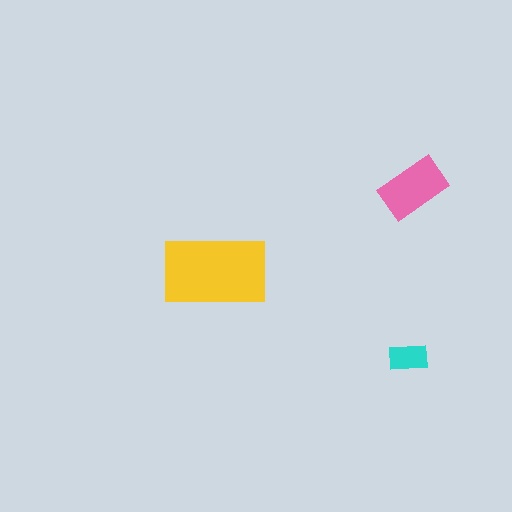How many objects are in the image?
There are 3 objects in the image.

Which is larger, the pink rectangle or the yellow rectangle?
The yellow one.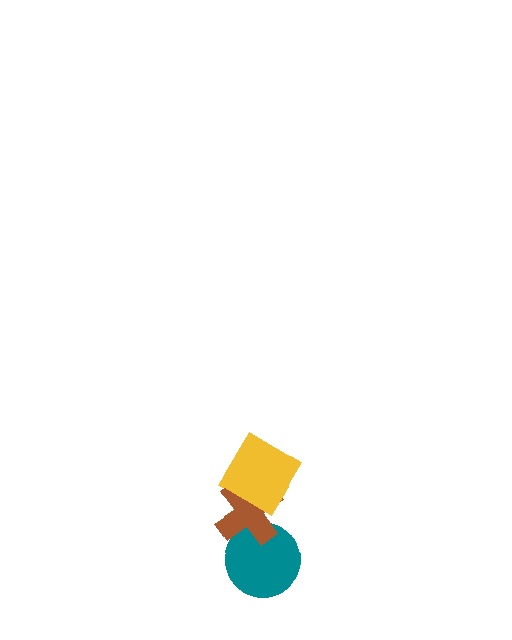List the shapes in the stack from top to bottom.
From top to bottom: the yellow diamond, the brown cross, the teal circle.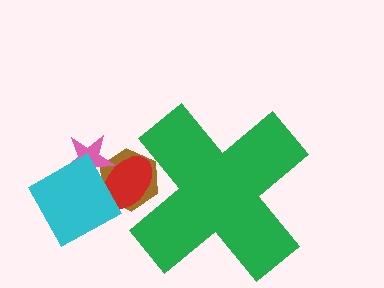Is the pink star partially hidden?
No, the pink star is fully visible.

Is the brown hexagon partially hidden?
Yes, the brown hexagon is partially hidden behind the green cross.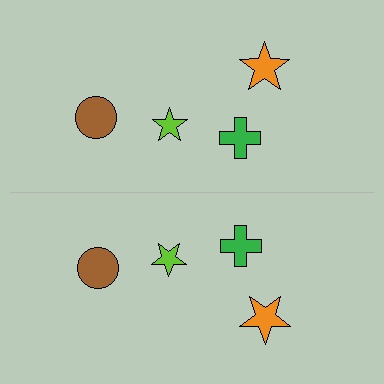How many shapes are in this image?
There are 8 shapes in this image.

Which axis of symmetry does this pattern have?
The pattern has a horizontal axis of symmetry running through the center of the image.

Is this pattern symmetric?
Yes, this pattern has bilateral (reflection) symmetry.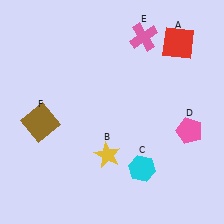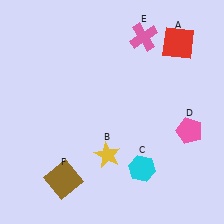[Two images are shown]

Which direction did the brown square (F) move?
The brown square (F) moved down.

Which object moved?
The brown square (F) moved down.